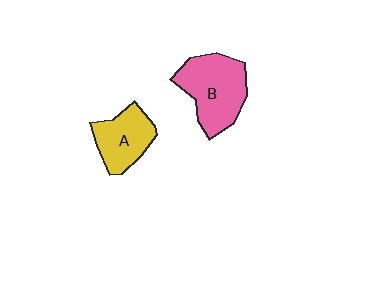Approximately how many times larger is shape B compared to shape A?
Approximately 1.4 times.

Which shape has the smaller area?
Shape A (yellow).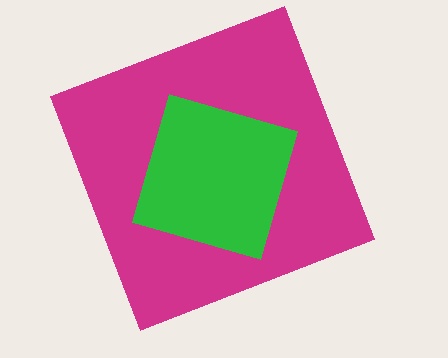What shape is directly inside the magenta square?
The green diamond.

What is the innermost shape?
The green diamond.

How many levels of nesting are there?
2.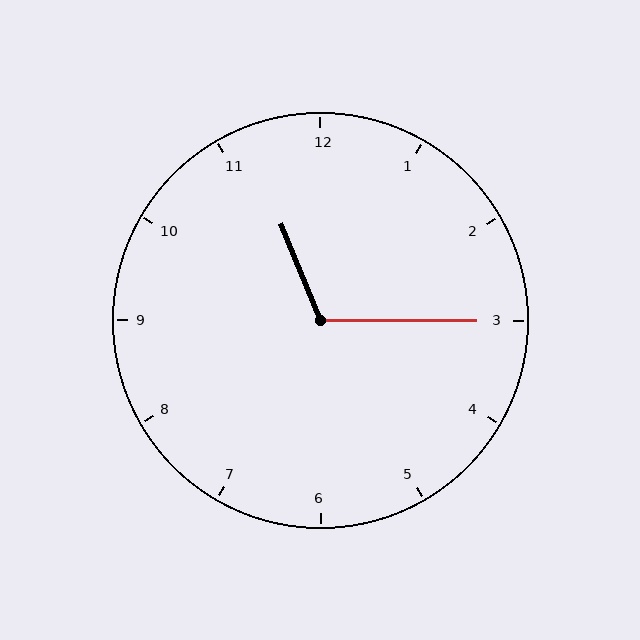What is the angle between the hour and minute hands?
Approximately 112 degrees.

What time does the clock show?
11:15.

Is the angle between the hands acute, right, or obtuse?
It is obtuse.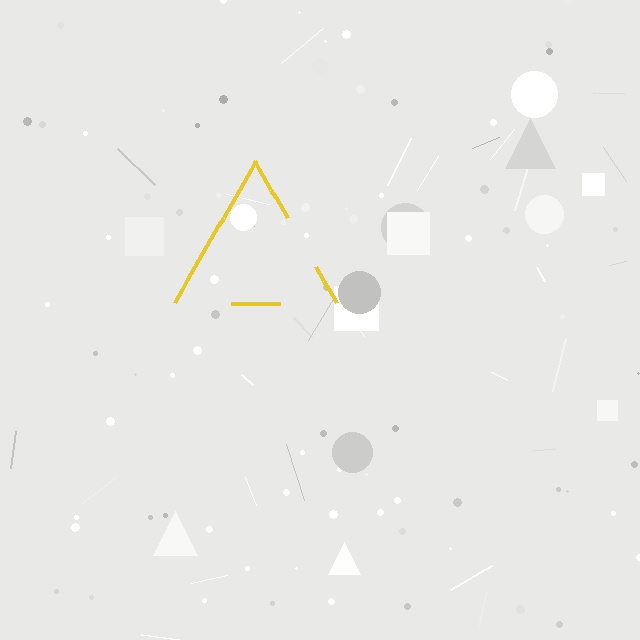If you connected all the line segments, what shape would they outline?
They would outline a triangle.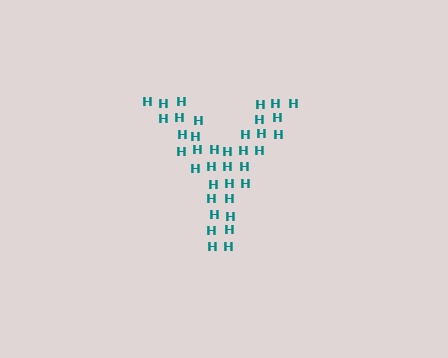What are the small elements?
The small elements are letter H's.